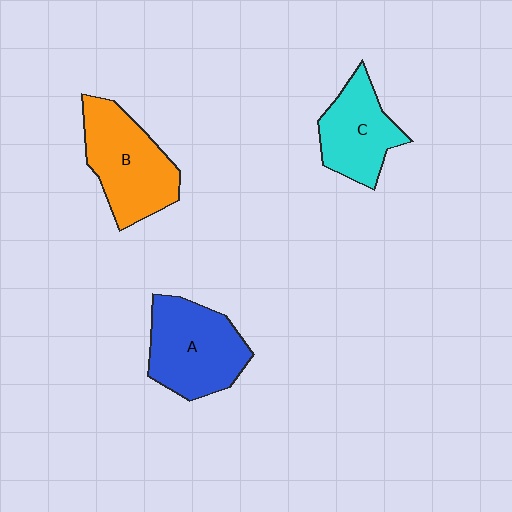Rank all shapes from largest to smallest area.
From largest to smallest: B (orange), A (blue), C (cyan).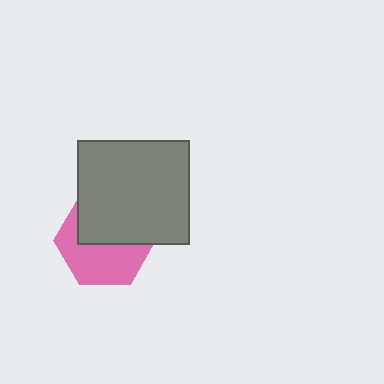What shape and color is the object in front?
The object in front is a gray rectangle.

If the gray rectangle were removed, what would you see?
You would see the complete pink hexagon.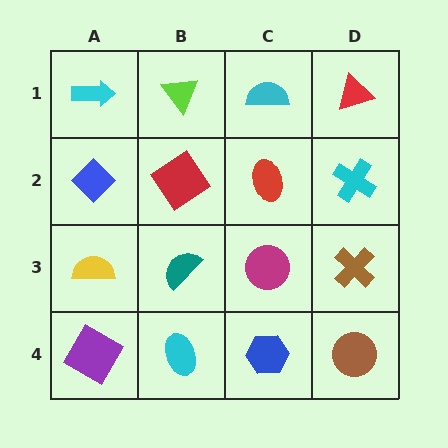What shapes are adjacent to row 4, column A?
A yellow semicircle (row 3, column A), a cyan ellipse (row 4, column B).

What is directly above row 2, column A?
A cyan arrow.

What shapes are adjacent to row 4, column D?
A brown cross (row 3, column D), a blue hexagon (row 4, column C).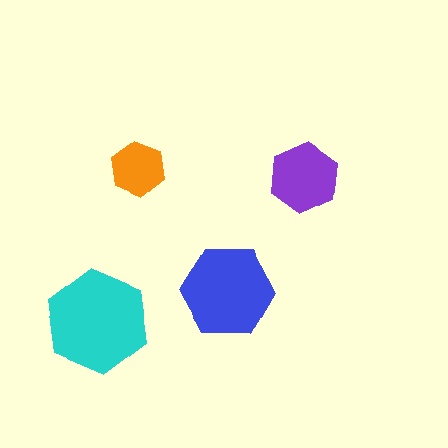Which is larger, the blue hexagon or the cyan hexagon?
The cyan one.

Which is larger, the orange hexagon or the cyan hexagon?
The cyan one.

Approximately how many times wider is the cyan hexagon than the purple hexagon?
About 1.5 times wider.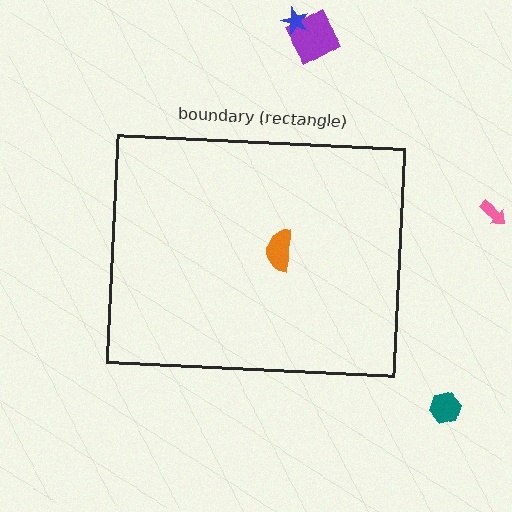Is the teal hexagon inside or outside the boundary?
Outside.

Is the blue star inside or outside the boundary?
Outside.